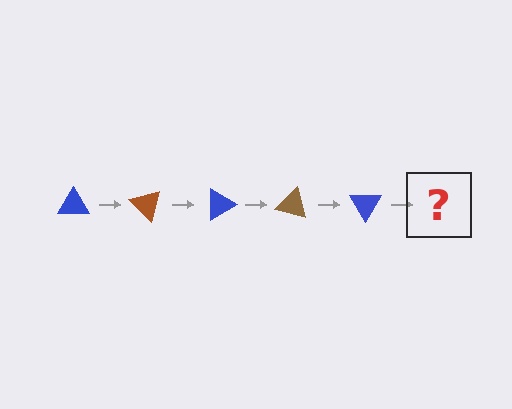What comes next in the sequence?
The next element should be a brown triangle, rotated 225 degrees from the start.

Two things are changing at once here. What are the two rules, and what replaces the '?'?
The two rules are that it rotates 45 degrees each step and the color cycles through blue and brown. The '?' should be a brown triangle, rotated 225 degrees from the start.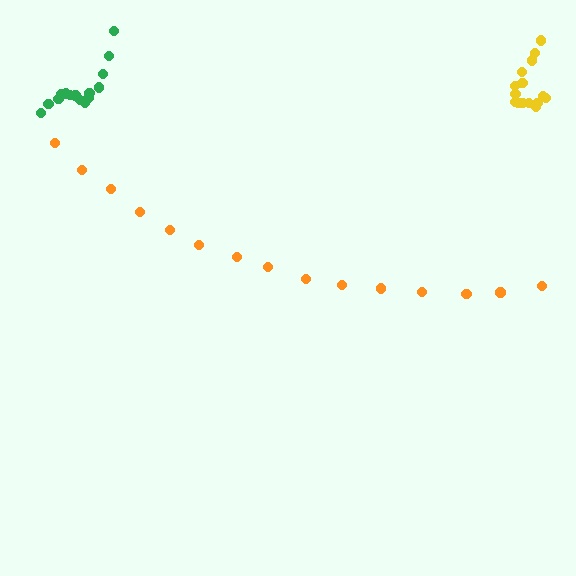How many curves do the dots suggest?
There are 3 distinct paths.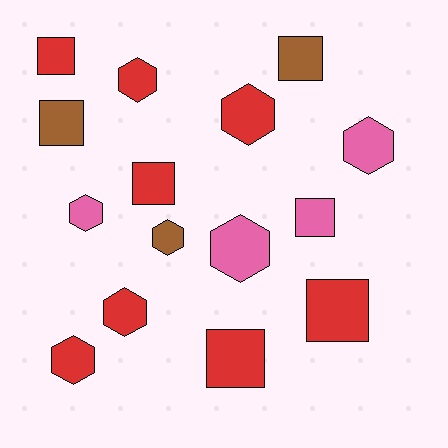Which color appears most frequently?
Red, with 8 objects.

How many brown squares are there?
There are 2 brown squares.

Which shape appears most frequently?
Hexagon, with 8 objects.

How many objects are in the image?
There are 15 objects.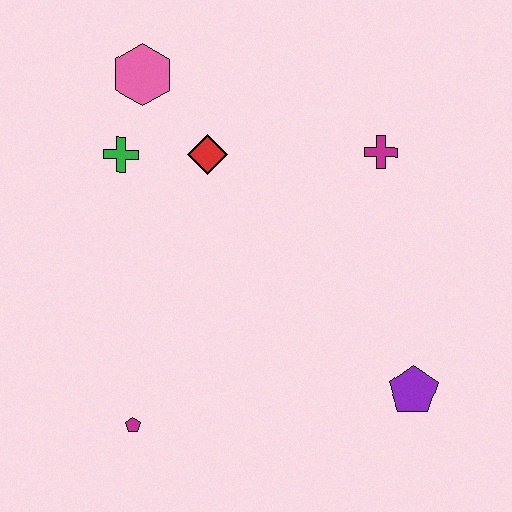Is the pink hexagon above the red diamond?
Yes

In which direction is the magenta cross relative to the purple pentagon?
The magenta cross is above the purple pentagon.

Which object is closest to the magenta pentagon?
The green cross is closest to the magenta pentagon.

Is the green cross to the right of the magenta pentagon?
No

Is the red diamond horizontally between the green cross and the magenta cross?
Yes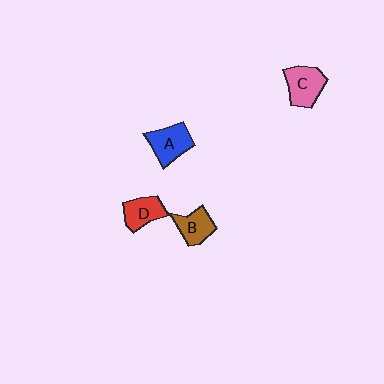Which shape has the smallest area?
Shape B (brown).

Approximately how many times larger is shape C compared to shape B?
Approximately 1.3 times.